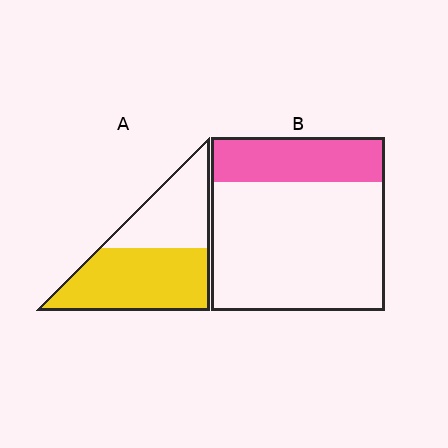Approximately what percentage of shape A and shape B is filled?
A is approximately 60% and B is approximately 25%.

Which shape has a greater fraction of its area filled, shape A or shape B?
Shape A.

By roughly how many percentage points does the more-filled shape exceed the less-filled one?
By roughly 35 percentage points (A over B).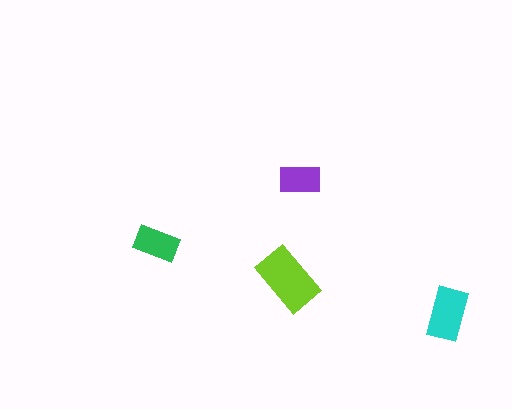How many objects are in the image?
There are 4 objects in the image.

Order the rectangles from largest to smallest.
the lime one, the cyan one, the green one, the purple one.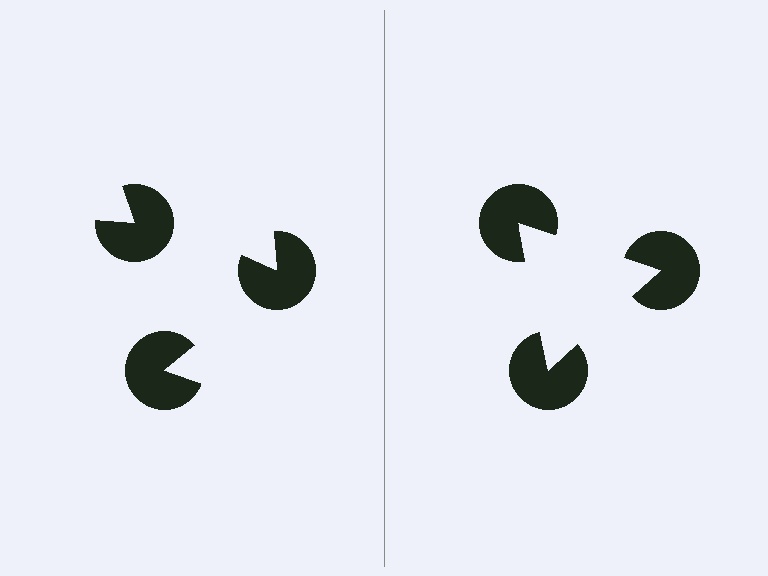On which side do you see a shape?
An illusory triangle appears on the right side. On the left side the wedge cuts are rotated, so no coherent shape forms.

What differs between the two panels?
The pac-man discs are positioned identically on both sides; only the wedge orientations differ. On the right they align to a triangle; on the left they are misaligned.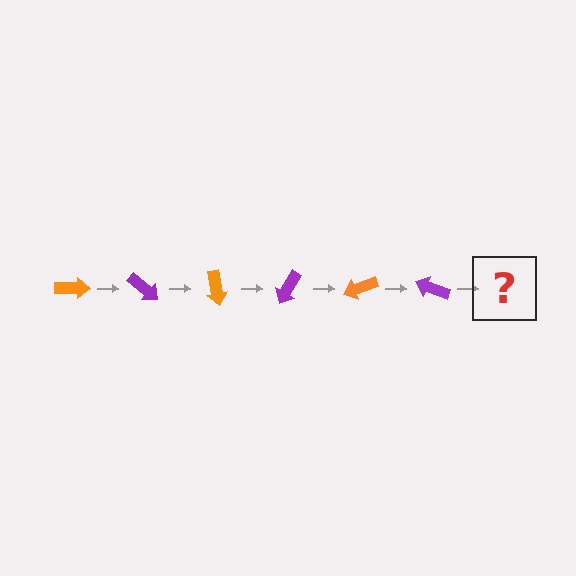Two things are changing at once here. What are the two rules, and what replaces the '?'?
The two rules are that it rotates 40 degrees each step and the color cycles through orange and purple. The '?' should be an orange arrow, rotated 240 degrees from the start.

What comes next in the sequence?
The next element should be an orange arrow, rotated 240 degrees from the start.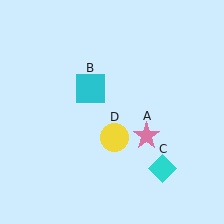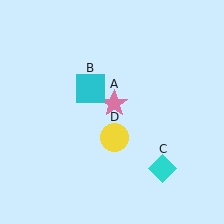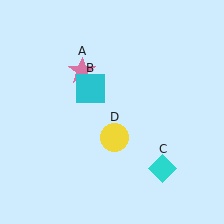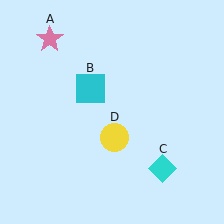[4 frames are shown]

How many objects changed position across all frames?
1 object changed position: pink star (object A).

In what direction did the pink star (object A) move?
The pink star (object A) moved up and to the left.